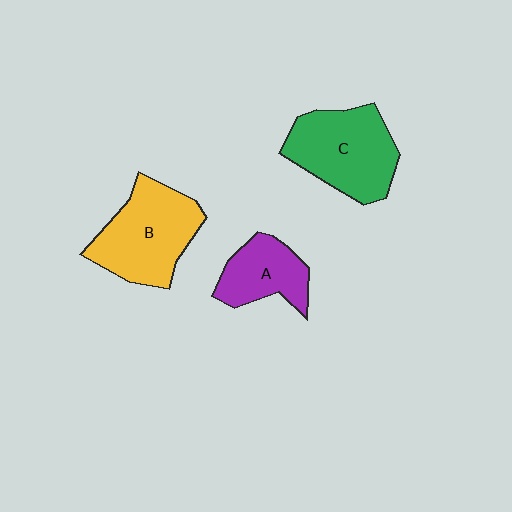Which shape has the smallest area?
Shape A (purple).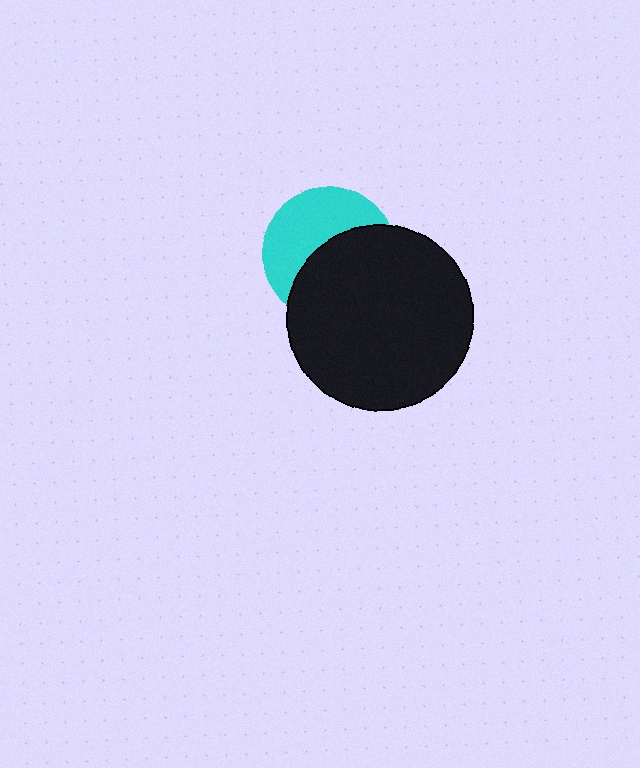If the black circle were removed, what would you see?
You would see the complete cyan circle.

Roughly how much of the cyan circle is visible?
About half of it is visible (roughly 47%).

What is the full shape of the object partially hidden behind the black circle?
The partially hidden object is a cyan circle.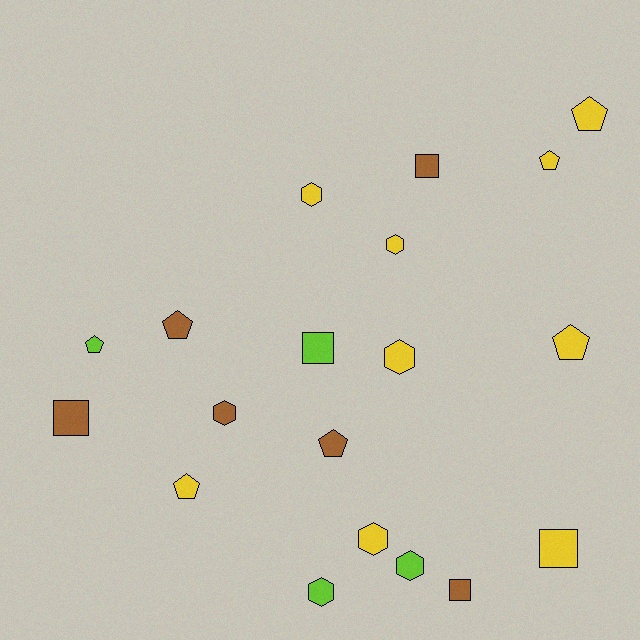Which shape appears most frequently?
Hexagon, with 7 objects.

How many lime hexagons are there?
There are 2 lime hexagons.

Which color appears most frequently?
Yellow, with 9 objects.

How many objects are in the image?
There are 19 objects.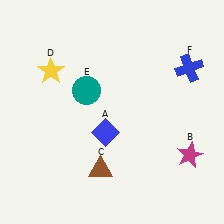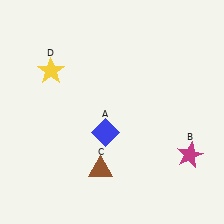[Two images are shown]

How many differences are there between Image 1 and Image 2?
There are 2 differences between the two images.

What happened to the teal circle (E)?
The teal circle (E) was removed in Image 2. It was in the top-left area of Image 1.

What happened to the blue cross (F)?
The blue cross (F) was removed in Image 2. It was in the top-right area of Image 1.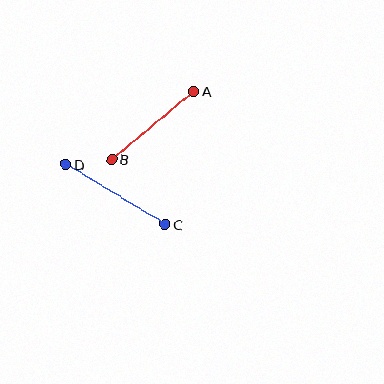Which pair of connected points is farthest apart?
Points C and D are farthest apart.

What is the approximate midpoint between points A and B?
The midpoint is at approximately (153, 125) pixels.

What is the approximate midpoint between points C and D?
The midpoint is at approximately (115, 194) pixels.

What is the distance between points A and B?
The distance is approximately 106 pixels.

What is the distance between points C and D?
The distance is approximately 116 pixels.